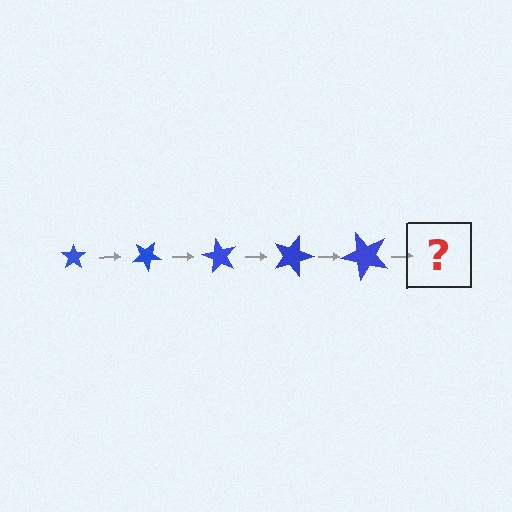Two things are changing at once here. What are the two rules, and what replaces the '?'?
The two rules are that the star grows larger each step and it rotates 30 degrees each step. The '?' should be a star, larger than the previous one and rotated 150 degrees from the start.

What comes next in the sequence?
The next element should be a star, larger than the previous one and rotated 150 degrees from the start.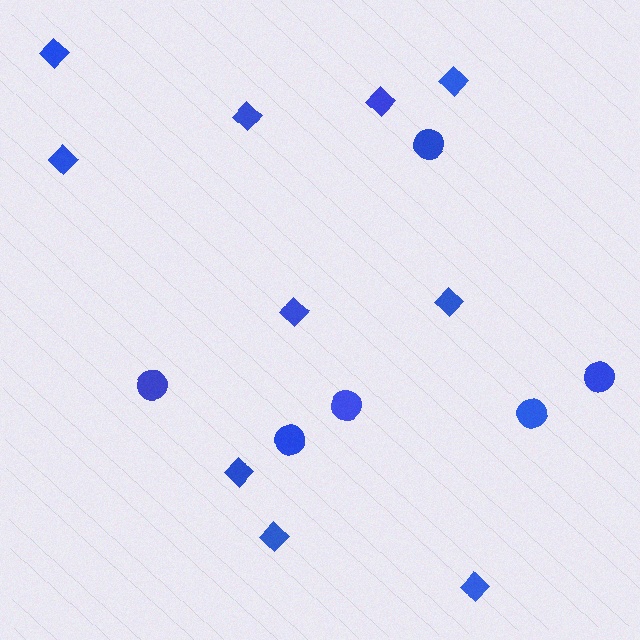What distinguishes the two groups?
There are 2 groups: one group of circles (6) and one group of diamonds (10).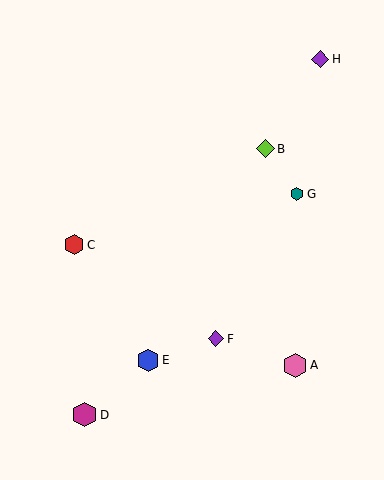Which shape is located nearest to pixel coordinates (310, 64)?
The purple diamond (labeled H) at (320, 59) is nearest to that location.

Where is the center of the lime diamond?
The center of the lime diamond is at (265, 149).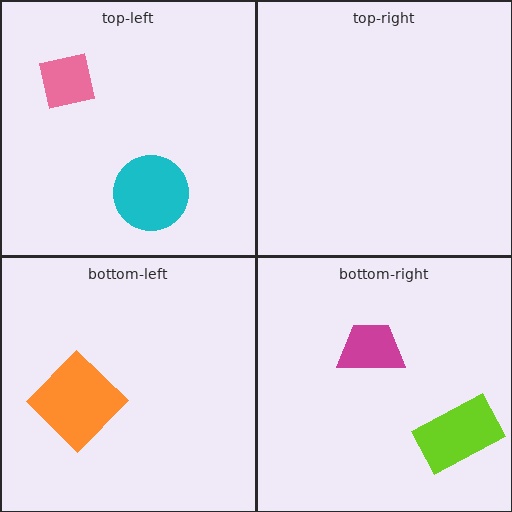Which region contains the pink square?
The top-left region.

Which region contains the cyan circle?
The top-left region.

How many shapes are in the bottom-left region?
1.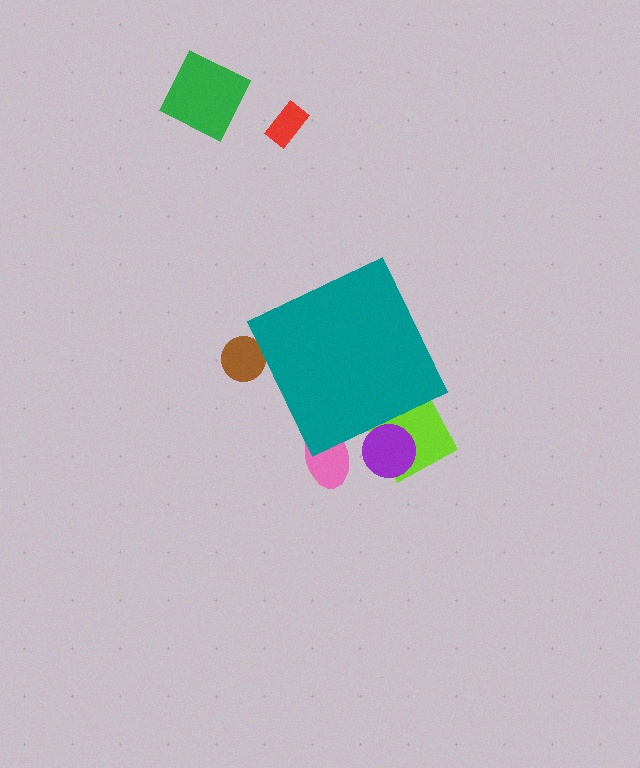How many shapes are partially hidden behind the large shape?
4 shapes are partially hidden.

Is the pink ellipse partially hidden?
Yes, the pink ellipse is partially hidden behind the teal diamond.